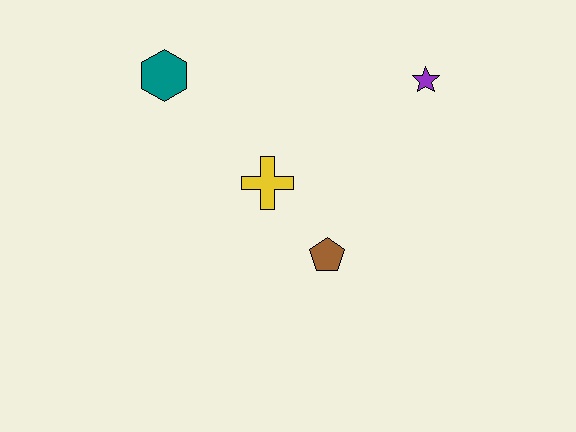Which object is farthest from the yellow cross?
The purple star is farthest from the yellow cross.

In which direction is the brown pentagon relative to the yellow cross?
The brown pentagon is below the yellow cross.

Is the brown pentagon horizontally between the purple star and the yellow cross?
Yes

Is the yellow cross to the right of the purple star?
No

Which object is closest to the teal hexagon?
The yellow cross is closest to the teal hexagon.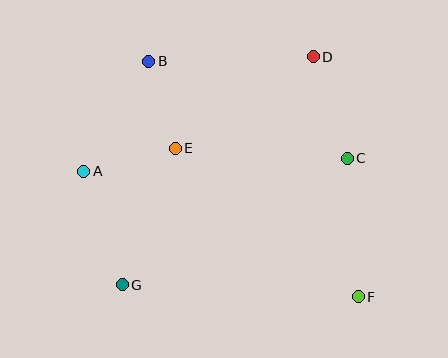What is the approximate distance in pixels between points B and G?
The distance between B and G is approximately 225 pixels.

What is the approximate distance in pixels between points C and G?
The distance between C and G is approximately 258 pixels.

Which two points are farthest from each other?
Points B and F are farthest from each other.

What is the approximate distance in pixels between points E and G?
The distance between E and G is approximately 146 pixels.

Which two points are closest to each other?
Points B and E are closest to each other.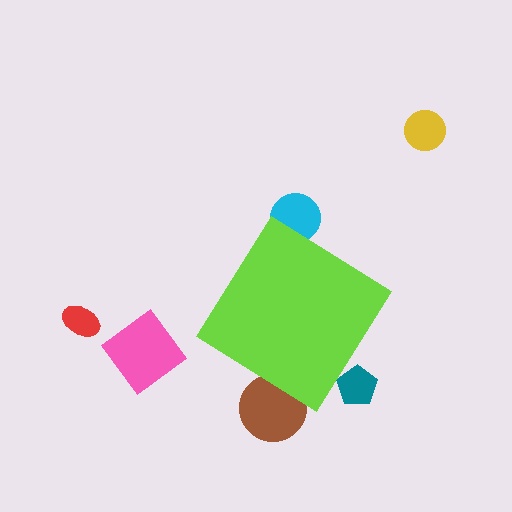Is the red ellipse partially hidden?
No, the red ellipse is fully visible.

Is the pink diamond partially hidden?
No, the pink diamond is fully visible.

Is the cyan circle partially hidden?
Yes, the cyan circle is partially hidden behind the lime diamond.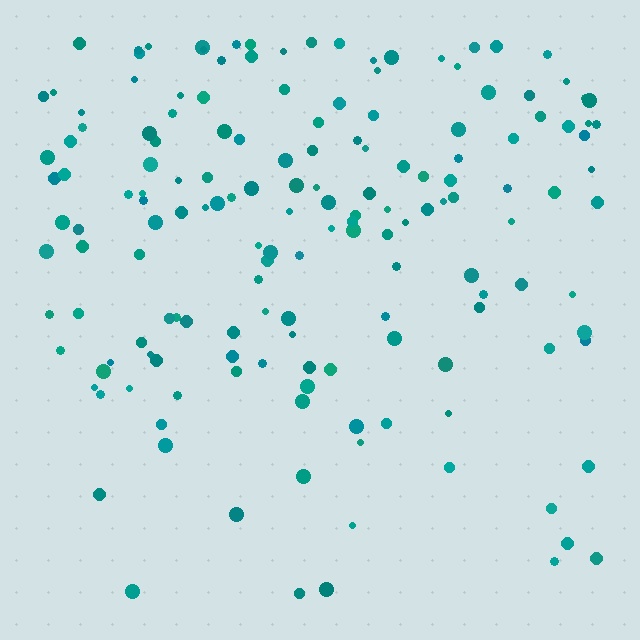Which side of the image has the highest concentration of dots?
The top.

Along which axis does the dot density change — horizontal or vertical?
Vertical.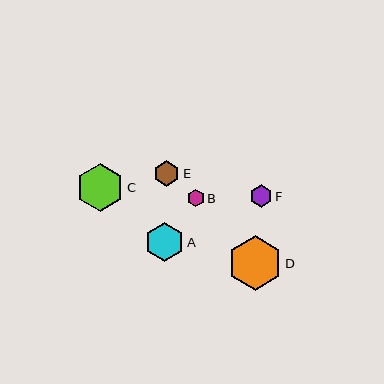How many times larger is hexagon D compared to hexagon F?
Hexagon D is approximately 2.4 times the size of hexagon F.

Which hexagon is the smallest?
Hexagon B is the smallest with a size of approximately 17 pixels.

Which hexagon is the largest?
Hexagon D is the largest with a size of approximately 55 pixels.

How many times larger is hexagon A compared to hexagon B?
Hexagon A is approximately 2.3 times the size of hexagon B.